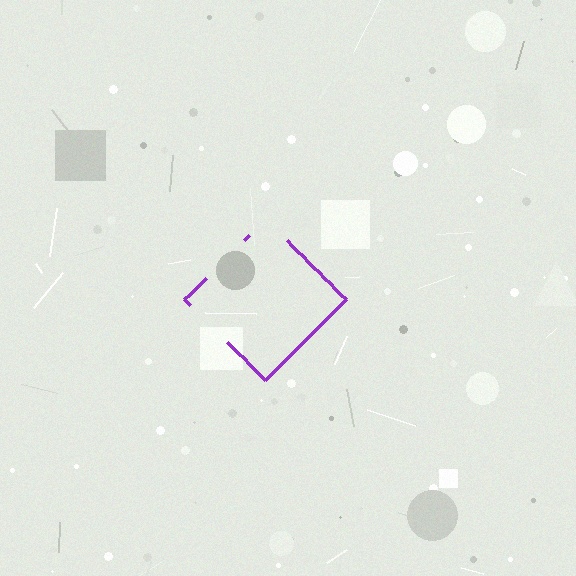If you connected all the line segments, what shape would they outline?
They would outline a diamond.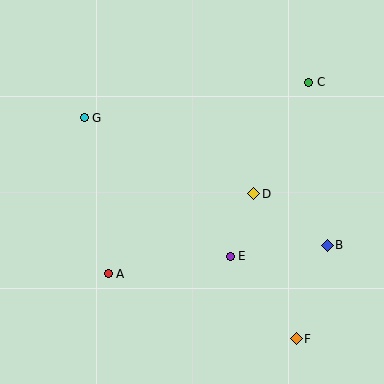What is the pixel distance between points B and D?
The distance between B and D is 90 pixels.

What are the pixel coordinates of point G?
Point G is at (84, 118).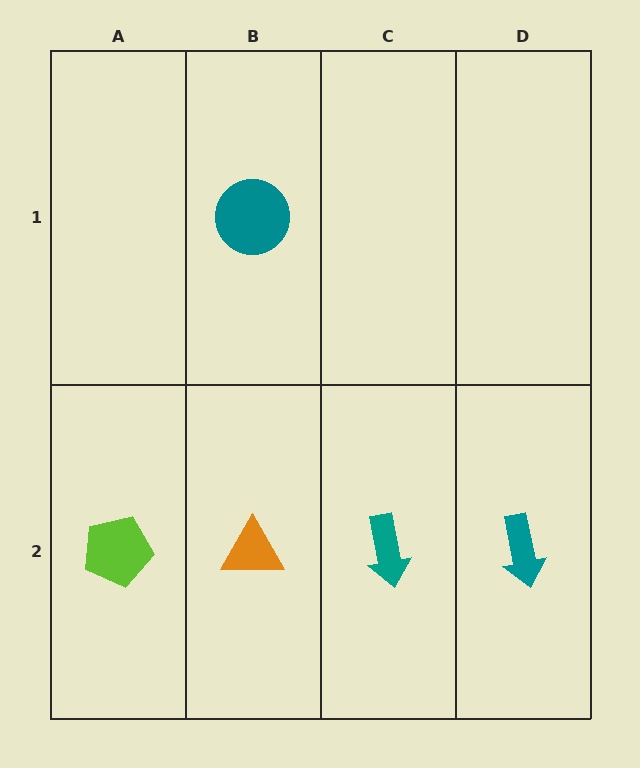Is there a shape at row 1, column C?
No, that cell is empty.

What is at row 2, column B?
An orange triangle.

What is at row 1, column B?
A teal circle.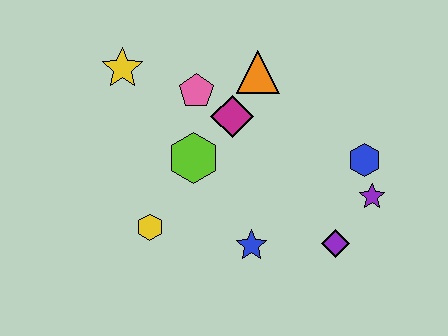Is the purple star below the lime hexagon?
Yes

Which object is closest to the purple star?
The blue hexagon is closest to the purple star.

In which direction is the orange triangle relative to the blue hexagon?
The orange triangle is to the left of the blue hexagon.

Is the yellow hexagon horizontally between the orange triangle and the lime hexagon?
No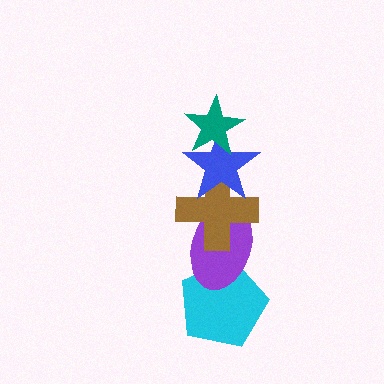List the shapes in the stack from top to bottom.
From top to bottom: the teal star, the blue star, the brown cross, the purple ellipse, the cyan pentagon.